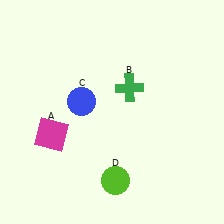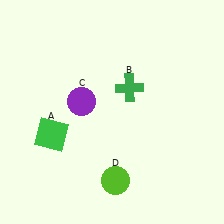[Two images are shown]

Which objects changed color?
A changed from magenta to green. C changed from blue to purple.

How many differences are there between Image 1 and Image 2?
There are 2 differences between the two images.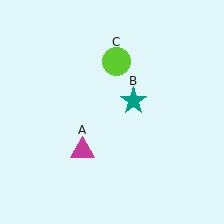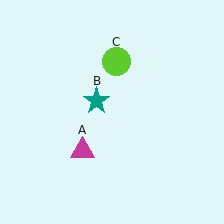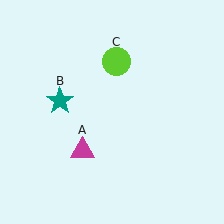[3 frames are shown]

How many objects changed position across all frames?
1 object changed position: teal star (object B).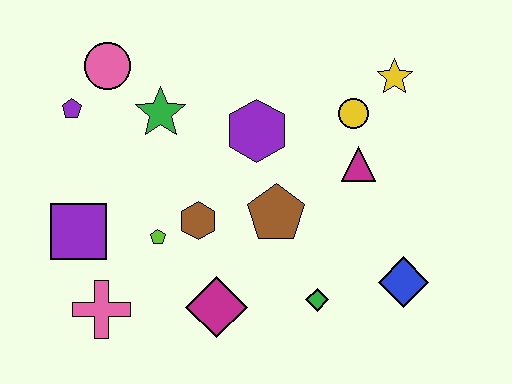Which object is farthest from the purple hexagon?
The pink cross is farthest from the purple hexagon.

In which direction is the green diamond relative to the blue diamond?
The green diamond is to the left of the blue diamond.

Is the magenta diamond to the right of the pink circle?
Yes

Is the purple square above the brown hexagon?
No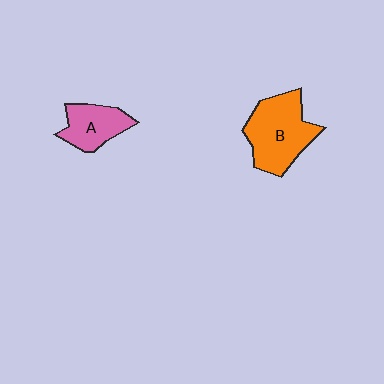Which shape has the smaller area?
Shape A (pink).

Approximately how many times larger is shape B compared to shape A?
Approximately 1.6 times.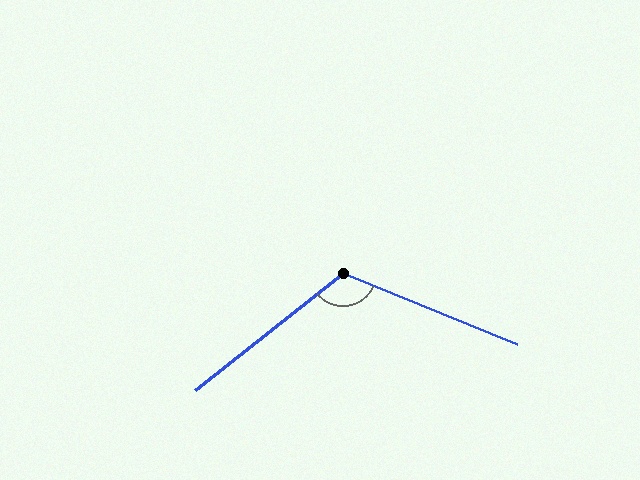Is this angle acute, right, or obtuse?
It is obtuse.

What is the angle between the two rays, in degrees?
Approximately 119 degrees.